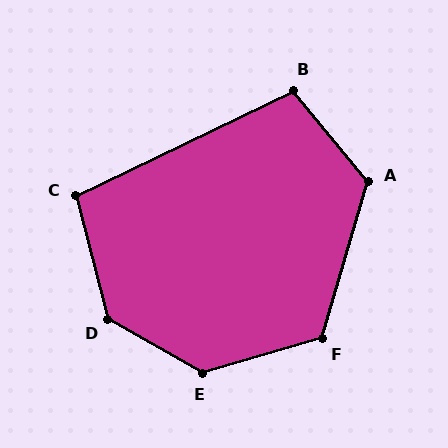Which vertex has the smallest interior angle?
C, at approximately 102 degrees.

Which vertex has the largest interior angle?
E, at approximately 134 degrees.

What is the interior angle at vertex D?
Approximately 134 degrees (obtuse).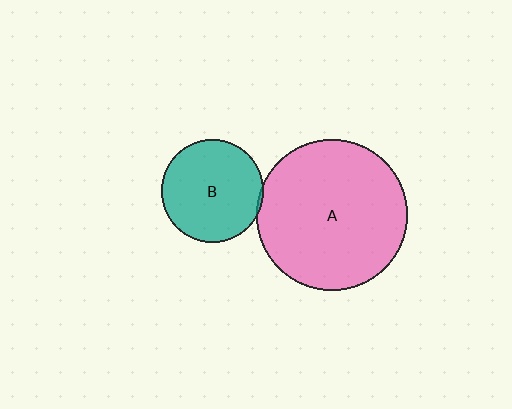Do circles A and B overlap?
Yes.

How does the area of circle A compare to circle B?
Approximately 2.1 times.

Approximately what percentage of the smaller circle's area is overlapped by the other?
Approximately 5%.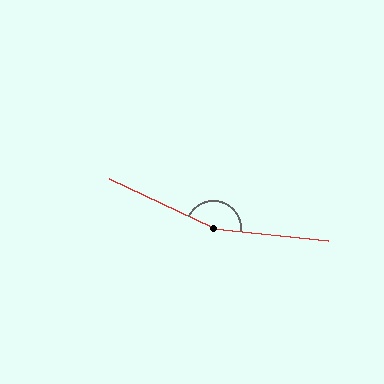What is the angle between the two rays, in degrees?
Approximately 161 degrees.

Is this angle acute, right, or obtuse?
It is obtuse.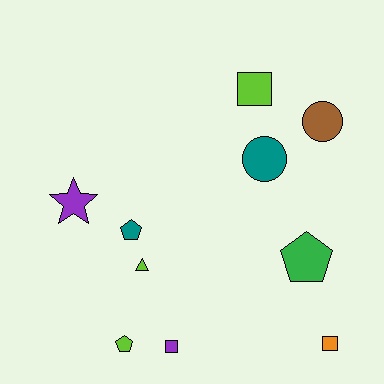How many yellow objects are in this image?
There are no yellow objects.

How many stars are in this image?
There is 1 star.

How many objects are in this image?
There are 10 objects.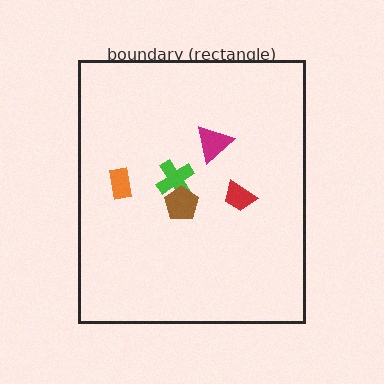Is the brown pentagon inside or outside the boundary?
Inside.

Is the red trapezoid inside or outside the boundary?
Inside.